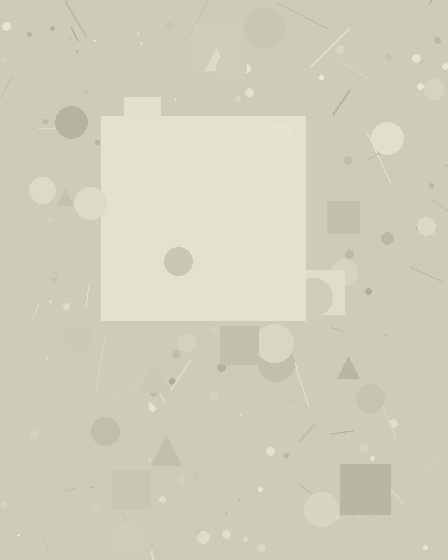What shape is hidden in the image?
A square is hidden in the image.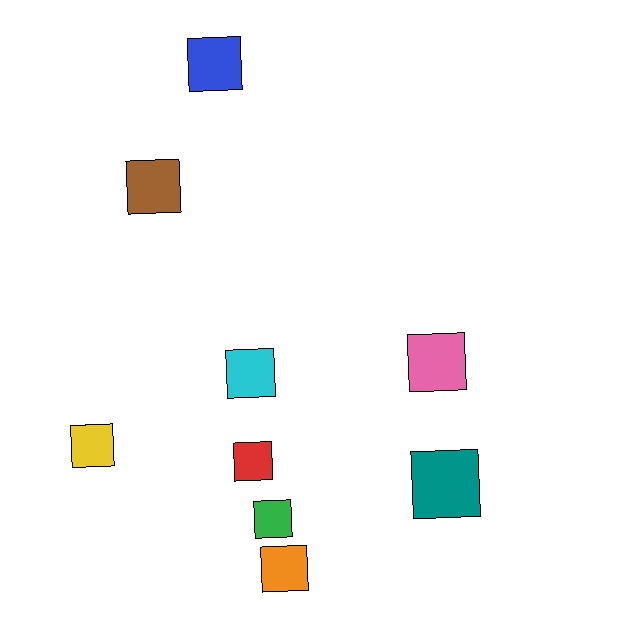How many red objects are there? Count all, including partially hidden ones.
There is 1 red object.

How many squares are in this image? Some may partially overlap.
There are 9 squares.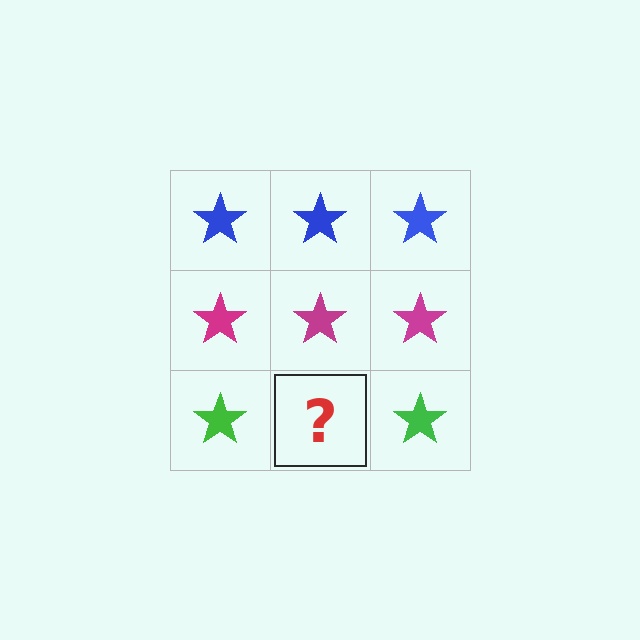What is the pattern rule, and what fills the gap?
The rule is that each row has a consistent color. The gap should be filled with a green star.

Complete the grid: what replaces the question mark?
The question mark should be replaced with a green star.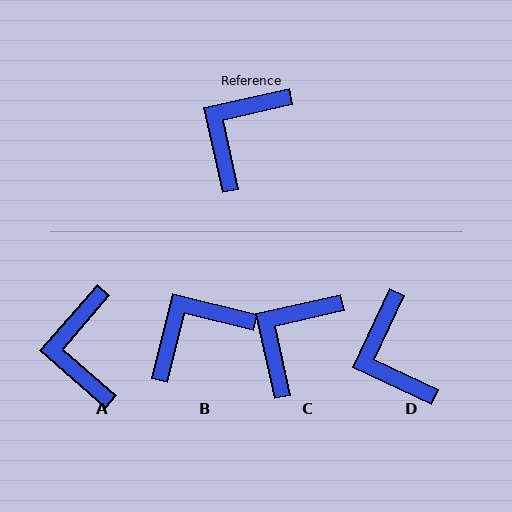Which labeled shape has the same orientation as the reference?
C.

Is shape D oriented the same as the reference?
No, it is off by about 53 degrees.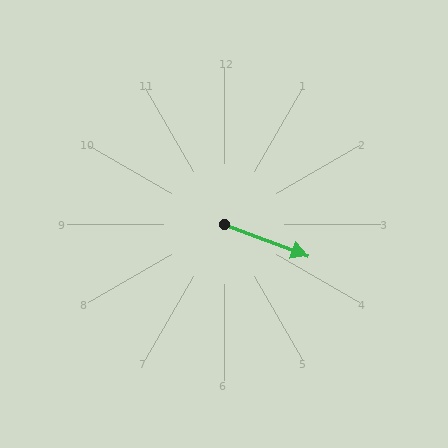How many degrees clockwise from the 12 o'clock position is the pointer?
Approximately 111 degrees.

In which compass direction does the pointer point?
East.